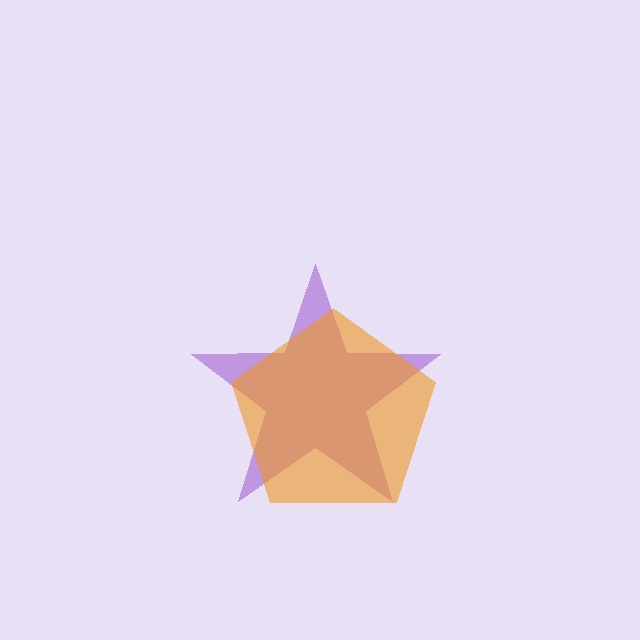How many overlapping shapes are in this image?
There are 2 overlapping shapes in the image.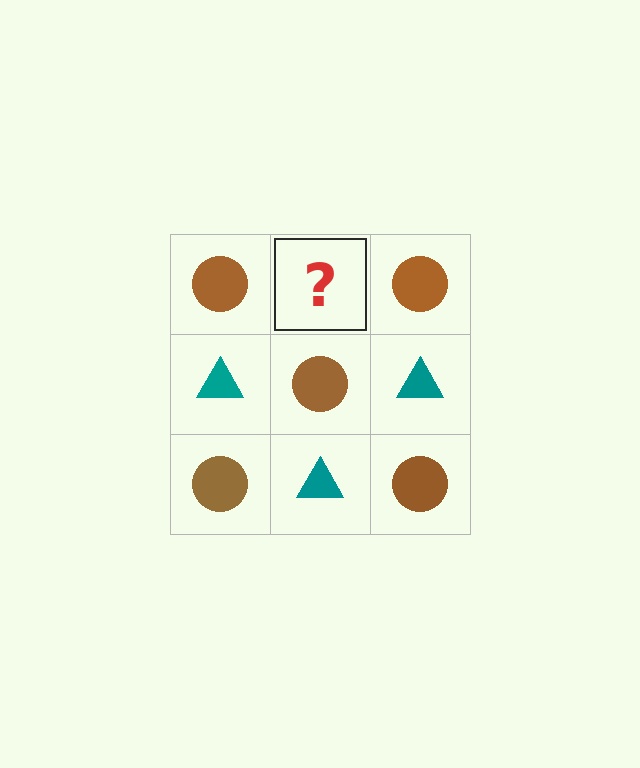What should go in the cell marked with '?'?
The missing cell should contain a teal triangle.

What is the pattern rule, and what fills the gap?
The rule is that it alternates brown circle and teal triangle in a checkerboard pattern. The gap should be filled with a teal triangle.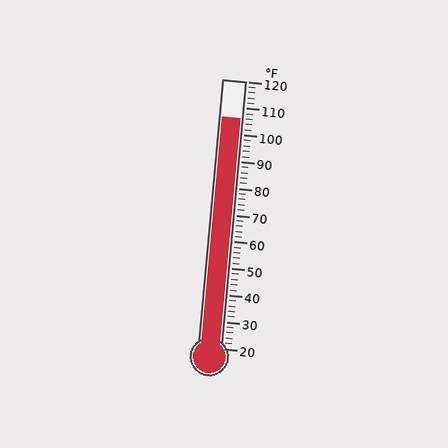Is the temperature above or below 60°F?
The temperature is above 60°F.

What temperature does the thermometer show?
The thermometer shows approximately 106°F.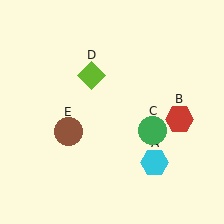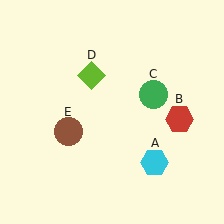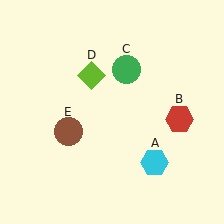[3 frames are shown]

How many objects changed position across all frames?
1 object changed position: green circle (object C).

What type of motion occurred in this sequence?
The green circle (object C) rotated counterclockwise around the center of the scene.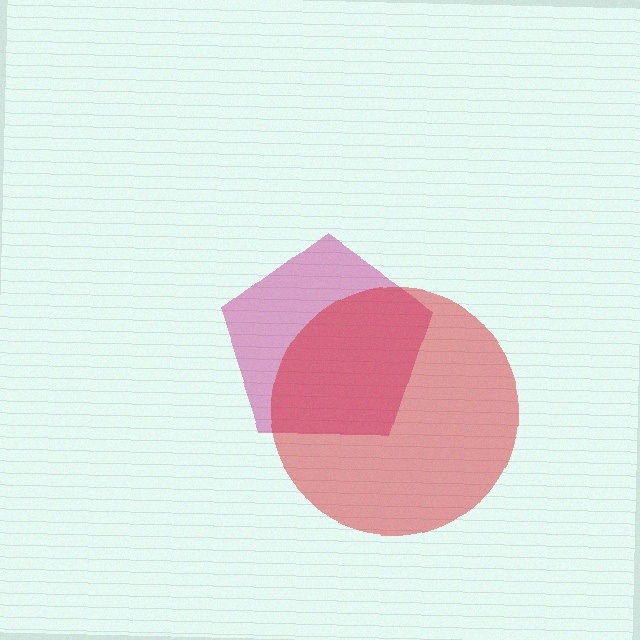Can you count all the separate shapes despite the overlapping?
Yes, there are 2 separate shapes.